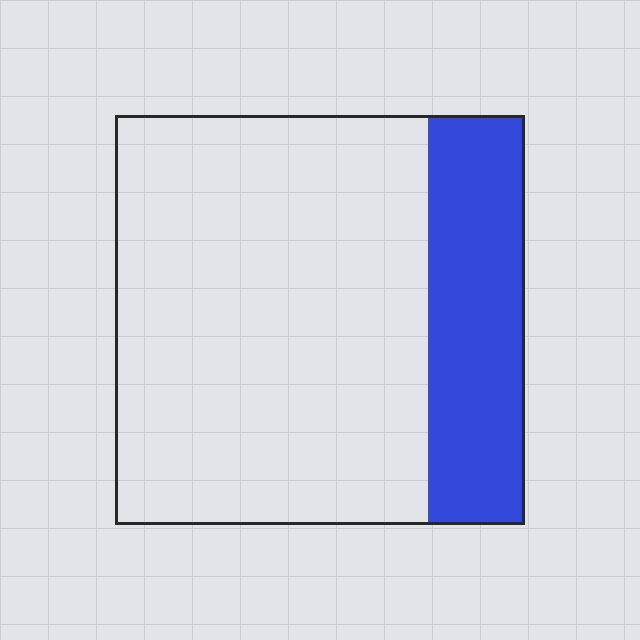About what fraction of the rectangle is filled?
About one quarter (1/4).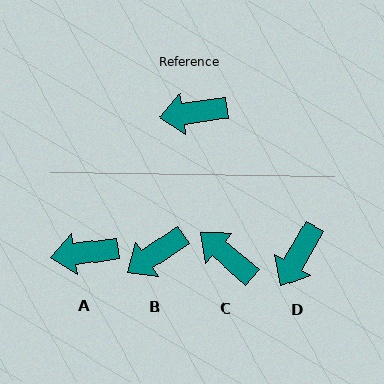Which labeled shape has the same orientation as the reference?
A.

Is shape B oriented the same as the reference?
No, it is off by about 26 degrees.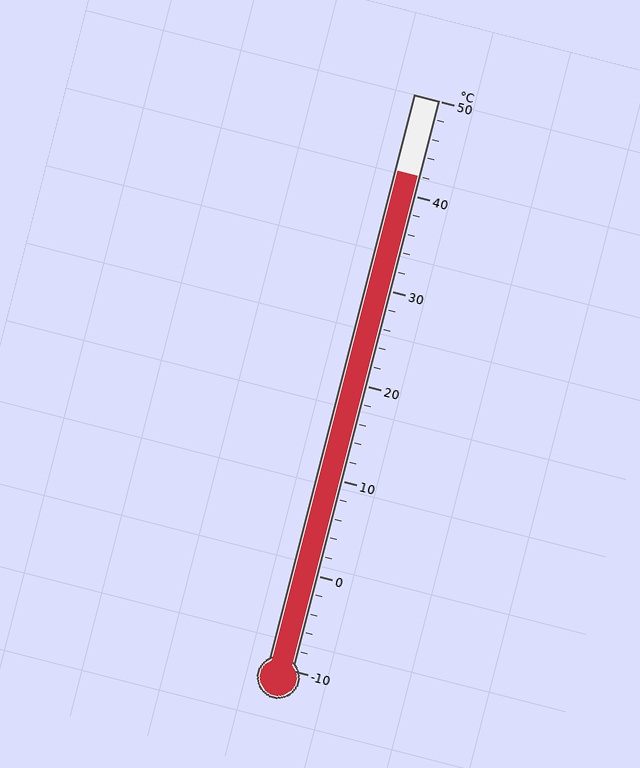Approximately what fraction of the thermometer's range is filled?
The thermometer is filled to approximately 85% of its range.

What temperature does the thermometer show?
The thermometer shows approximately 42°C.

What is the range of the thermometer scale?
The thermometer scale ranges from -10°C to 50°C.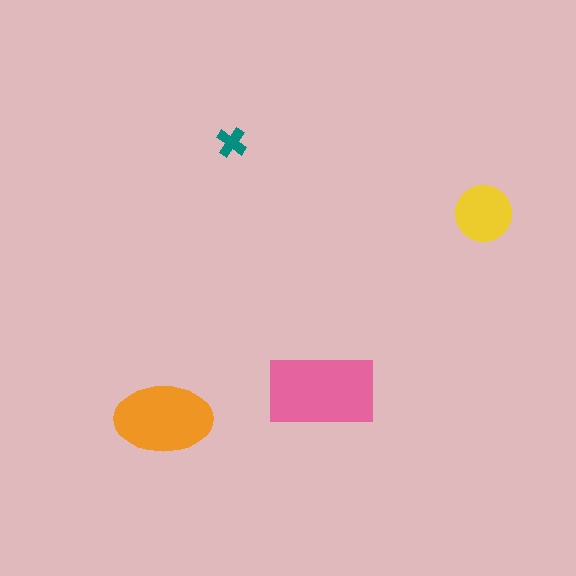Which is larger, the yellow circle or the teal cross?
The yellow circle.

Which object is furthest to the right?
The yellow circle is rightmost.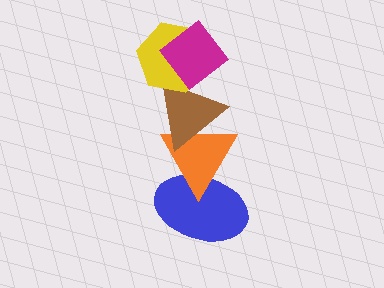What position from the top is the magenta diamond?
The magenta diamond is 1st from the top.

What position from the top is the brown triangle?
The brown triangle is 3rd from the top.